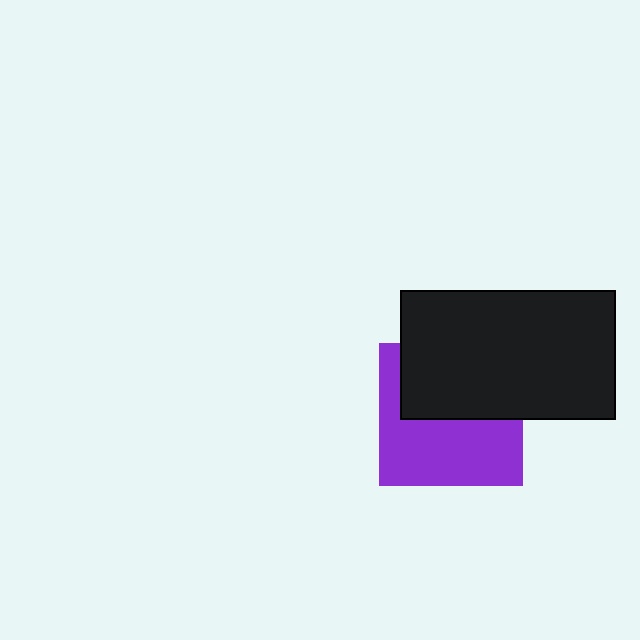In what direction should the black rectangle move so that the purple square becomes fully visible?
The black rectangle should move up. That is the shortest direction to clear the overlap and leave the purple square fully visible.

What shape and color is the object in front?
The object in front is a black rectangle.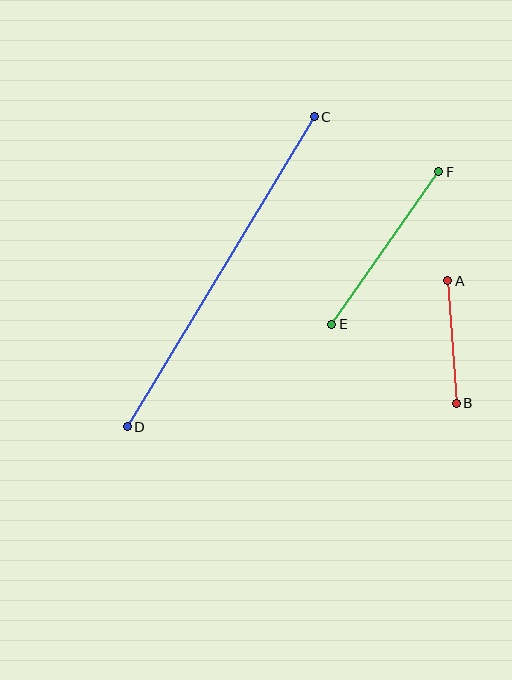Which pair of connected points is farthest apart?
Points C and D are farthest apart.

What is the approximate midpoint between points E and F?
The midpoint is at approximately (385, 248) pixels.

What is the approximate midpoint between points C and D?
The midpoint is at approximately (221, 272) pixels.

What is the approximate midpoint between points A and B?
The midpoint is at approximately (452, 342) pixels.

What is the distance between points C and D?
The distance is approximately 362 pixels.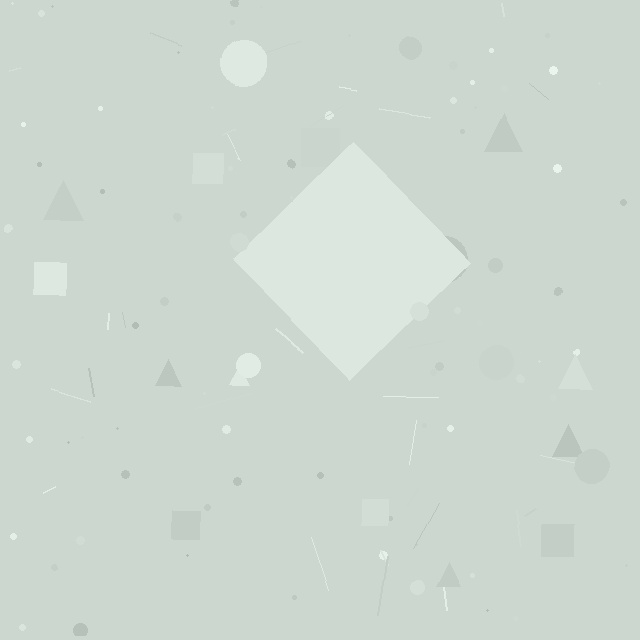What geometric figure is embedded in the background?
A diamond is embedded in the background.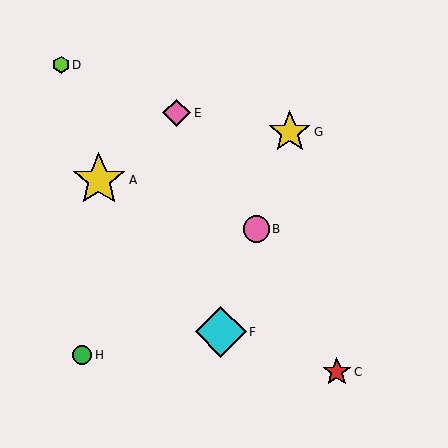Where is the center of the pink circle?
The center of the pink circle is at (256, 229).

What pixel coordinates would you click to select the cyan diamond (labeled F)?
Click at (221, 332) to select the cyan diamond F.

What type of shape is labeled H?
Shape H is a green circle.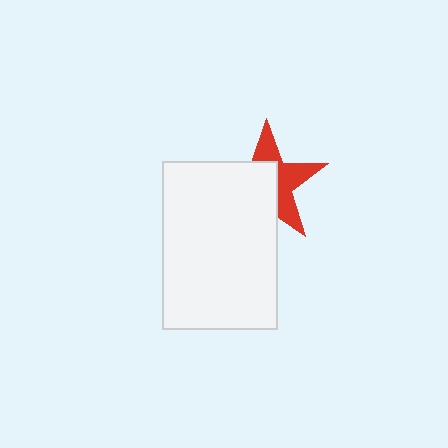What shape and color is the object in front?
The object in front is a white rectangle.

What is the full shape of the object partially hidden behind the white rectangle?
The partially hidden object is a red star.